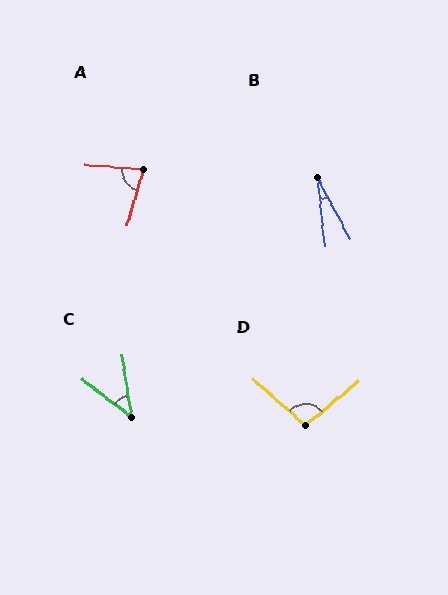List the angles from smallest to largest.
B (22°), C (43°), A (79°), D (99°).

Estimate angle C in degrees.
Approximately 43 degrees.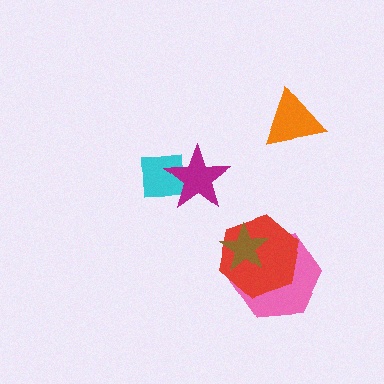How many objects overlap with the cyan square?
1 object overlaps with the cyan square.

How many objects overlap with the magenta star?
1 object overlaps with the magenta star.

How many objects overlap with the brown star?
2 objects overlap with the brown star.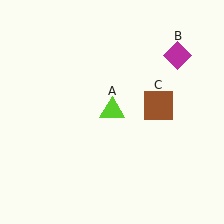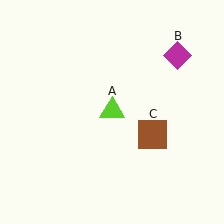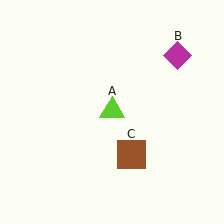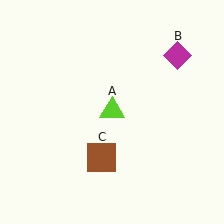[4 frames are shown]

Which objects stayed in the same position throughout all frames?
Lime triangle (object A) and magenta diamond (object B) remained stationary.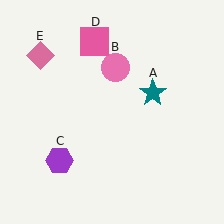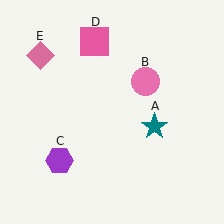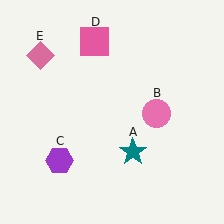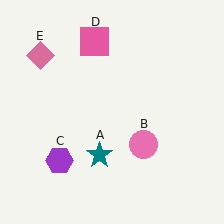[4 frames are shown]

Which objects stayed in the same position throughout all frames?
Purple hexagon (object C) and pink square (object D) and pink diamond (object E) remained stationary.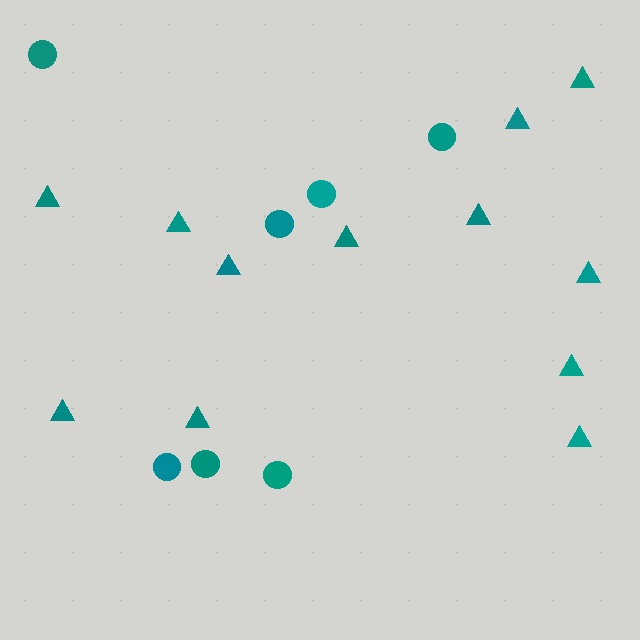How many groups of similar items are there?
There are 2 groups: one group of circles (7) and one group of triangles (12).